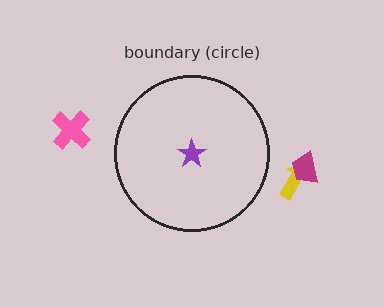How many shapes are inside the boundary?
1 inside, 3 outside.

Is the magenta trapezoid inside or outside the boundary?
Outside.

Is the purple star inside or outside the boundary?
Inside.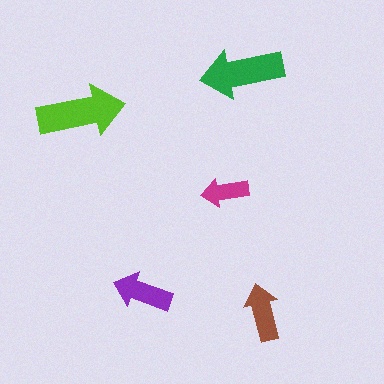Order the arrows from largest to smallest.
the lime one, the green one, the purple one, the brown one, the magenta one.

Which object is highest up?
The green arrow is topmost.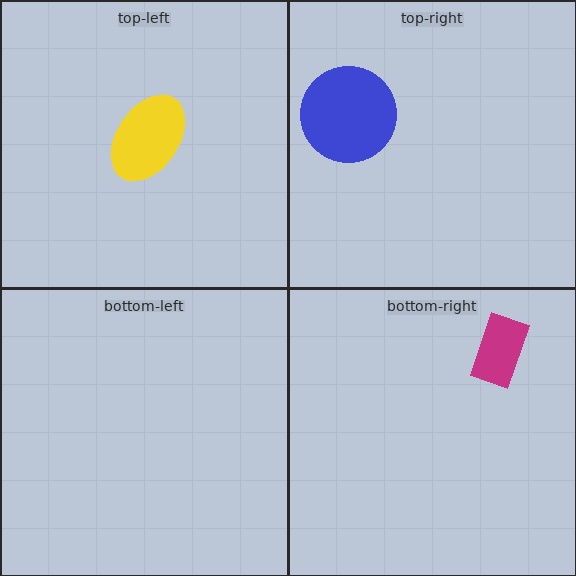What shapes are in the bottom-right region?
The magenta rectangle.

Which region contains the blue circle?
The top-right region.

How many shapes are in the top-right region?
1.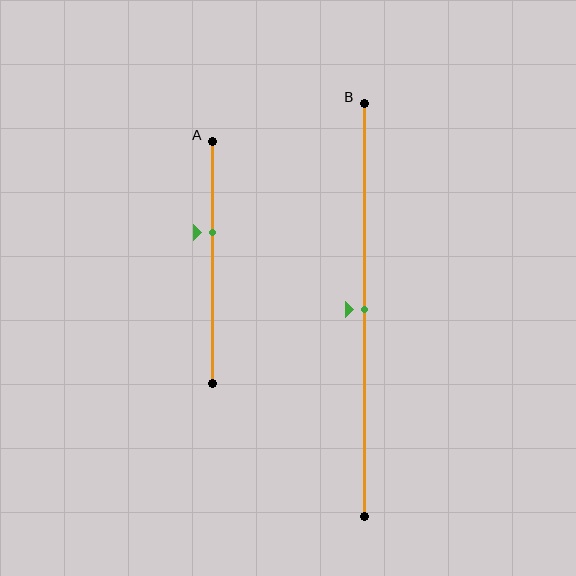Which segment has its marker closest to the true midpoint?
Segment B has its marker closest to the true midpoint.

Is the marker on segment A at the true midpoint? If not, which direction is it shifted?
No, the marker on segment A is shifted upward by about 12% of the segment length.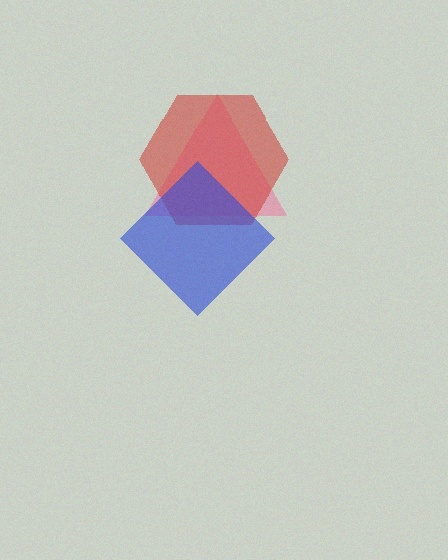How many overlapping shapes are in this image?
There are 3 overlapping shapes in the image.